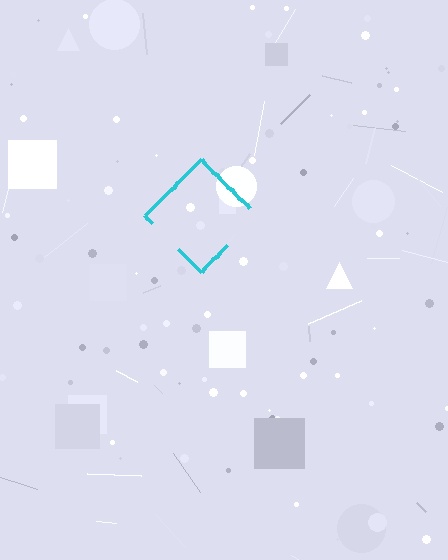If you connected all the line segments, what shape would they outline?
They would outline a diamond.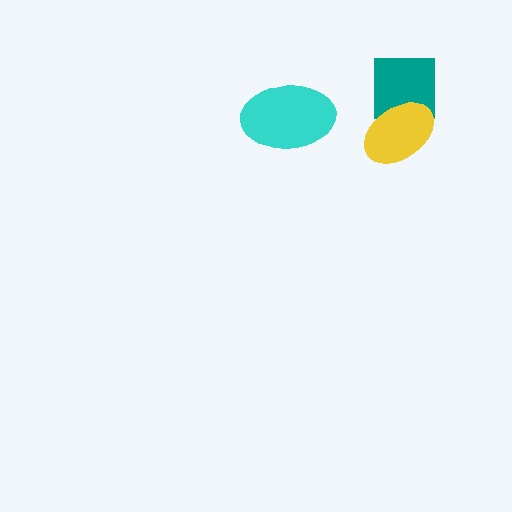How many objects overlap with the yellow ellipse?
1 object overlaps with the yellow ellipse.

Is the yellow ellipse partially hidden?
No, no other shape covers it.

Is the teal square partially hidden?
Yes, it is partially covered by another shape.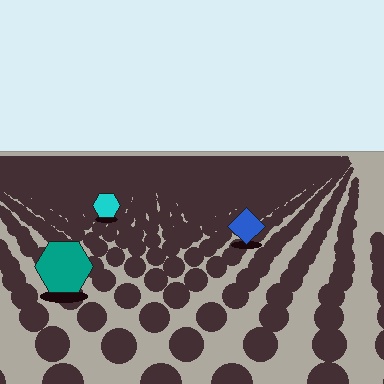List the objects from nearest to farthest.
From nearest to farthest: the teal hexagon, the blue diamond, the cyan hexagon.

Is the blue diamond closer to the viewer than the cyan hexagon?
Yes. The blue diamond is closer — you can tell from the texture gradient: the ground texture is coarser near it.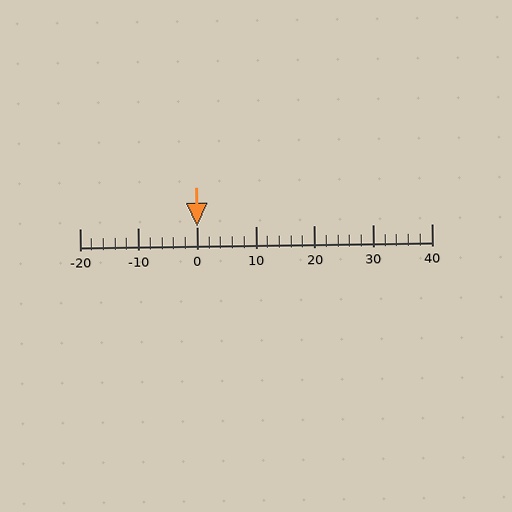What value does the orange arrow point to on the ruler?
The orange arrow points to approximately 0.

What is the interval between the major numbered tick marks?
The major tick marks are spaced 10 units apart.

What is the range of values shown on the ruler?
The ruler shows values from -20 to 40.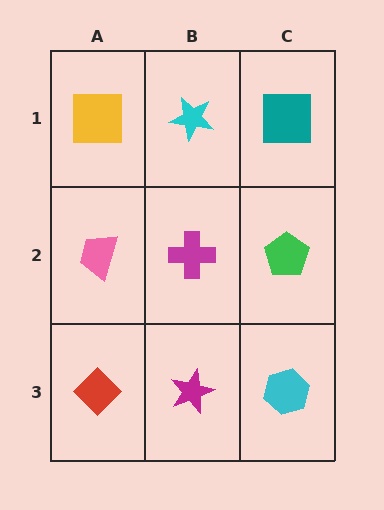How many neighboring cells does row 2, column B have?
4.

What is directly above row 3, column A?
A pink trapezoid.